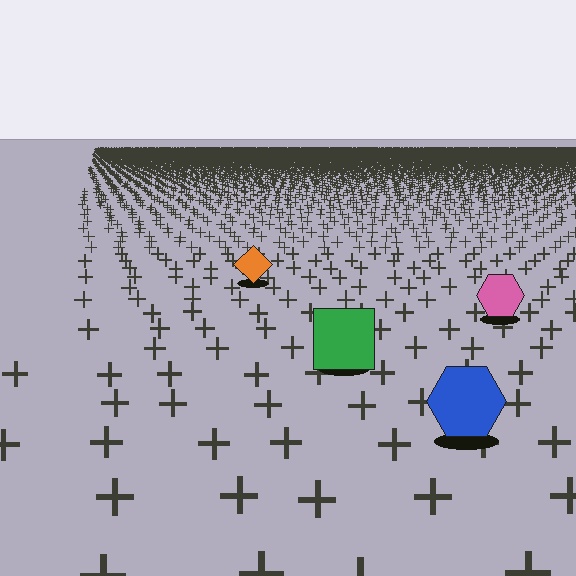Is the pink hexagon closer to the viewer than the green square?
No. The green square is closer — you can tell from the texture gradient: the ground texture is coarser near it.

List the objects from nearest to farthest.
From nearest to farthest: the blue hexagon, the green square, the pink hexagon, the orange diamond.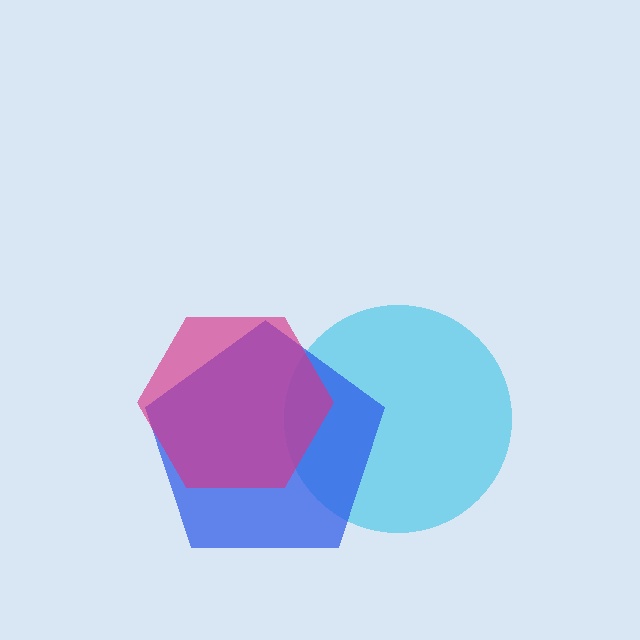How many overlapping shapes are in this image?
There are 3 overlapping shapes in the image.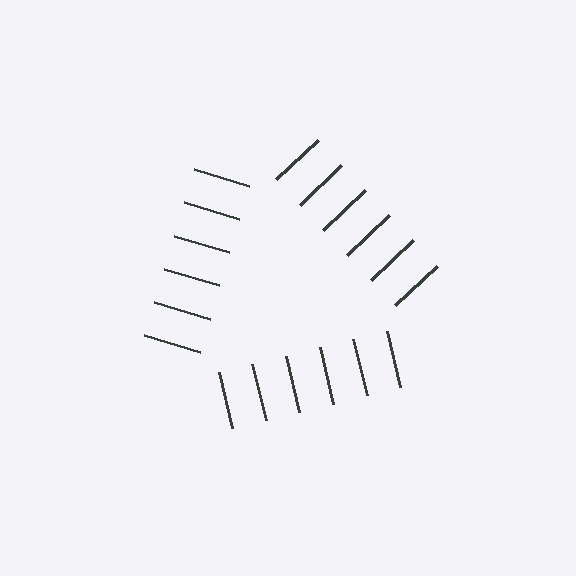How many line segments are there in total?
18 — 6 along each of the 3 edges.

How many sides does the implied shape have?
3 sides — the line-ends trace a triangle.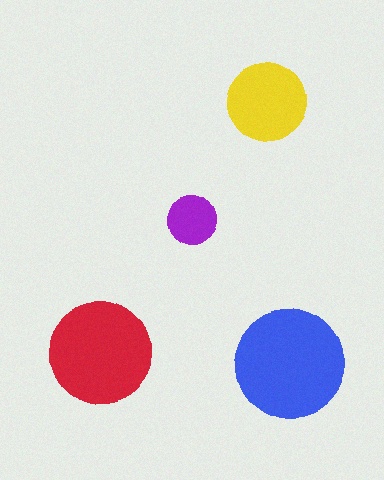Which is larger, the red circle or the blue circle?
The blue one.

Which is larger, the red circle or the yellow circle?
The red one.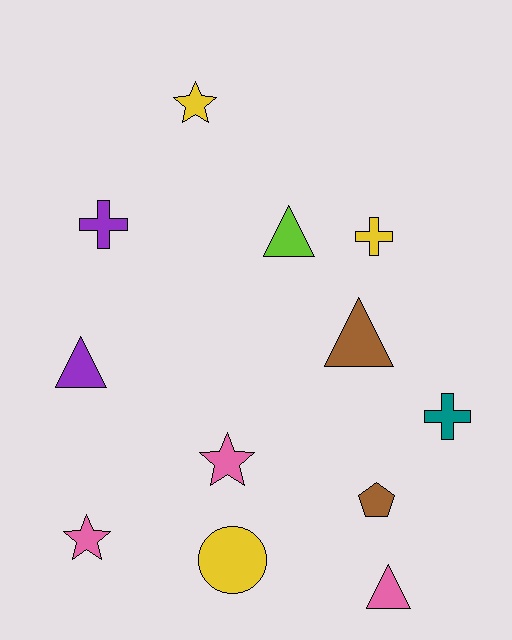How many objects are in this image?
There are 12 objects.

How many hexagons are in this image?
There are no hexagons.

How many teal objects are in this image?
There is 1 teal object.